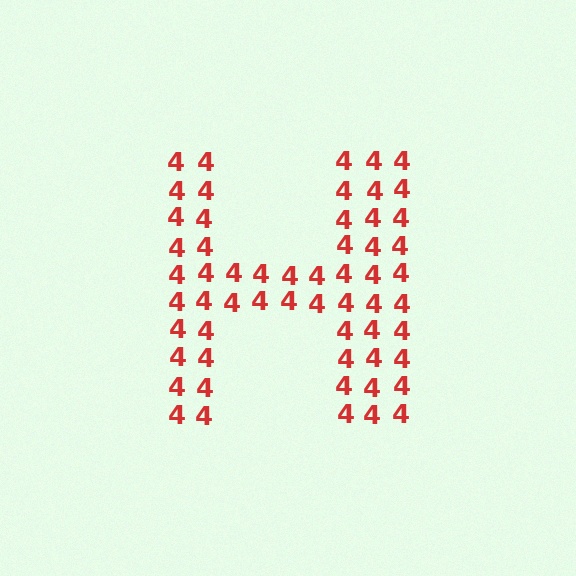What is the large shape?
The large shape is the letter H.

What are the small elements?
The small elements are digit 4's.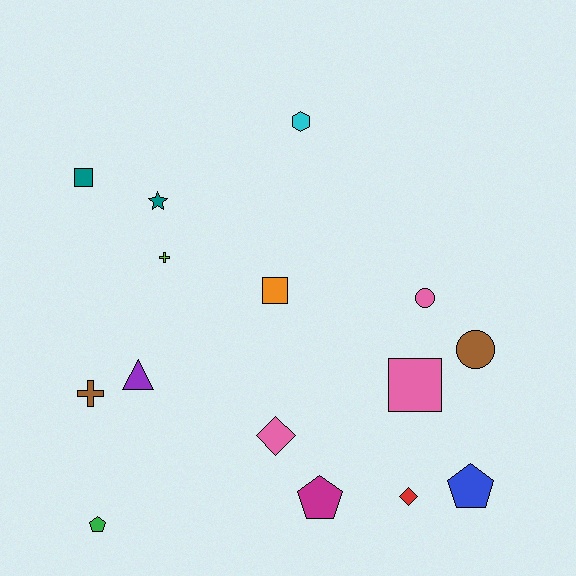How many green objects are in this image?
There is 1 green object.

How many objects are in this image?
There are 15 objects.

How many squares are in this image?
There are 3 squares.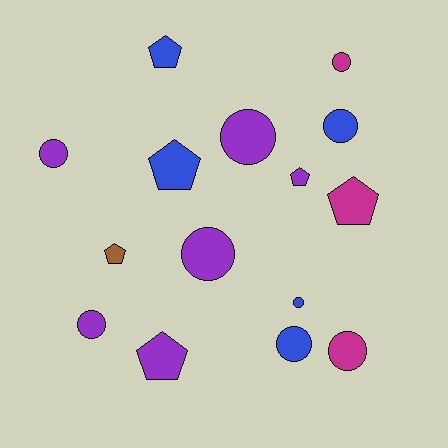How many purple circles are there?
There are 4 purple circles.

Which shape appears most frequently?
Circle, with 9 objects.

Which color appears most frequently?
Purple, with 6 objects.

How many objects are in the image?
There are 15 objects.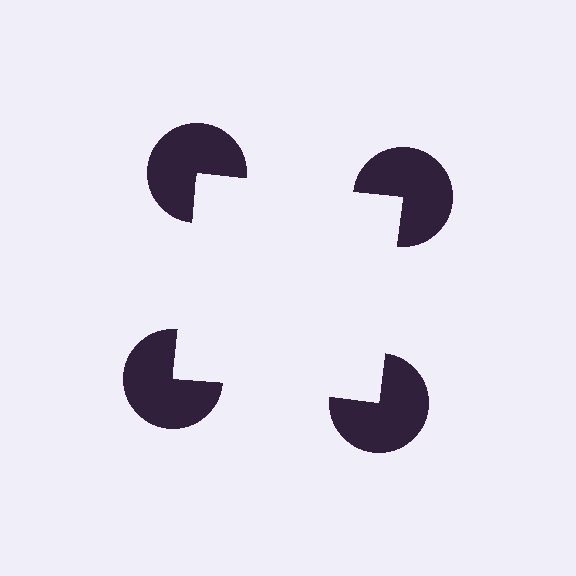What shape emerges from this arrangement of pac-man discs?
An illusory square — its edges are inferred from the aligned wedge cuts in the pac-man discs, not physically drawn.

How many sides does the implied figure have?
4 sides.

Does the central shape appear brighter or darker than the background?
It typically appears slightly brighter than the background, even though no actual brightness change is drawn.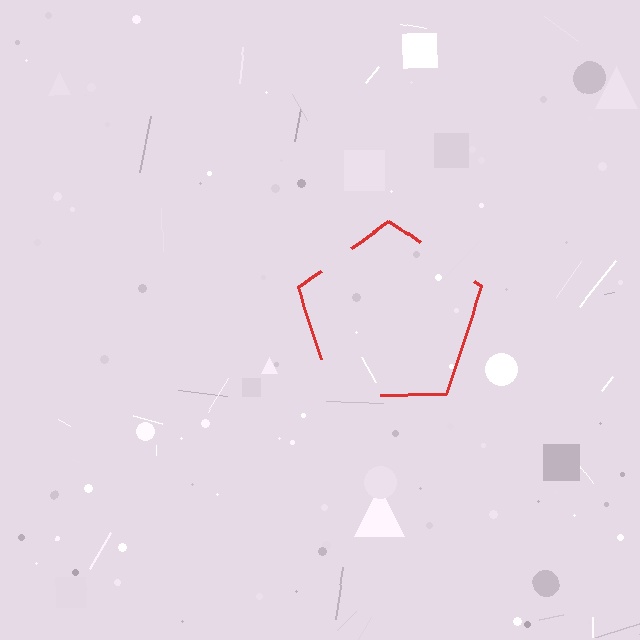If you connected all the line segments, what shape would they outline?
They would outline a pentagon.